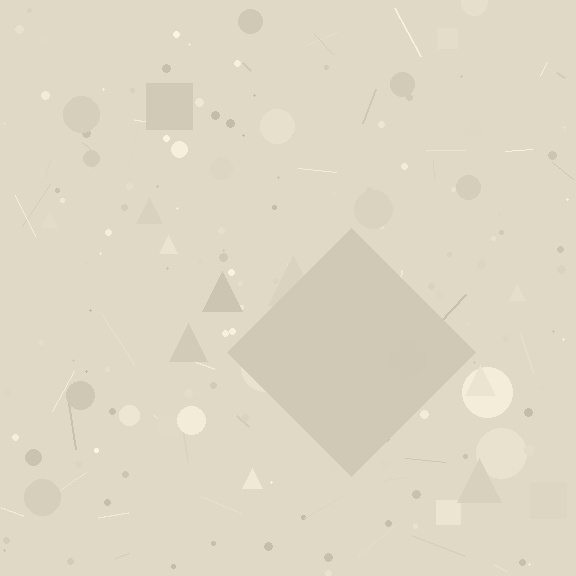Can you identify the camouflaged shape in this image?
The camouflaged shape is a diamond.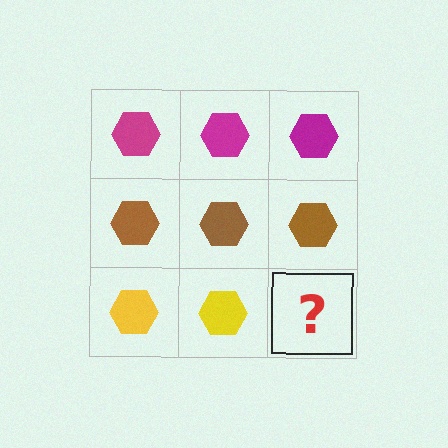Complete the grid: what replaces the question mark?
The question mark should be replaced with a yellow hexagon.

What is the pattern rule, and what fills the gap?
The rule is that each row has a consistent color. The gap should be filled with a yellow hexagon.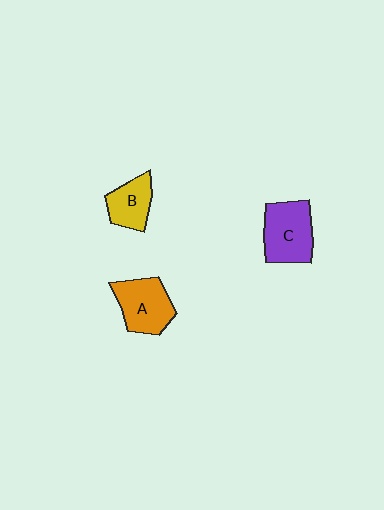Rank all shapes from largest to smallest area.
From largest to smallest: C (purple), A (orange), B (yellow).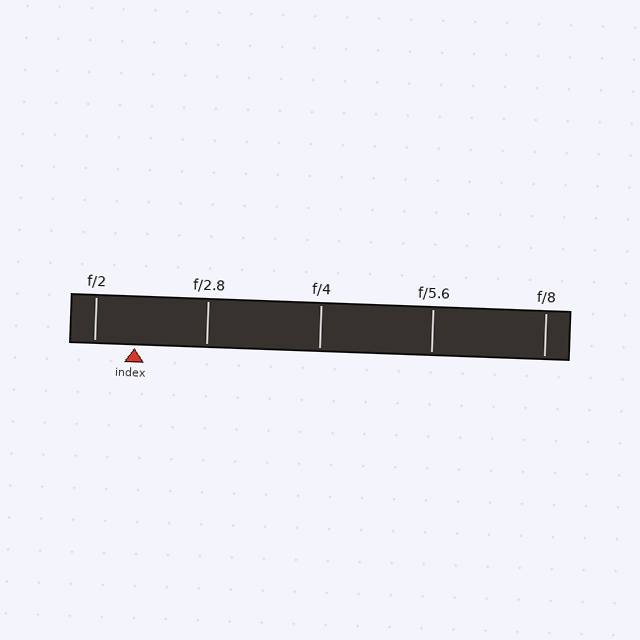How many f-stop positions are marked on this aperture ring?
There are 5 f-stop positions marked.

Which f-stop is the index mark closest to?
The index mark is closest to f/2.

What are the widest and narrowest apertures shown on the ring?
The widest aperture shown is f/2 and the narrowest is f/8.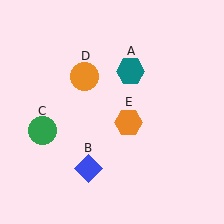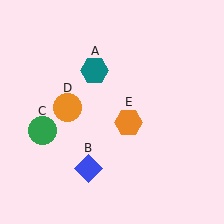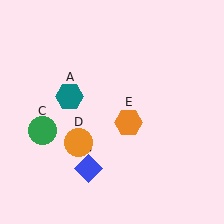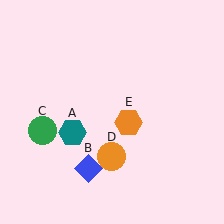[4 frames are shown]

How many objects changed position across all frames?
2 objects changed position: teal hexagon (object A), orange circle (object D).